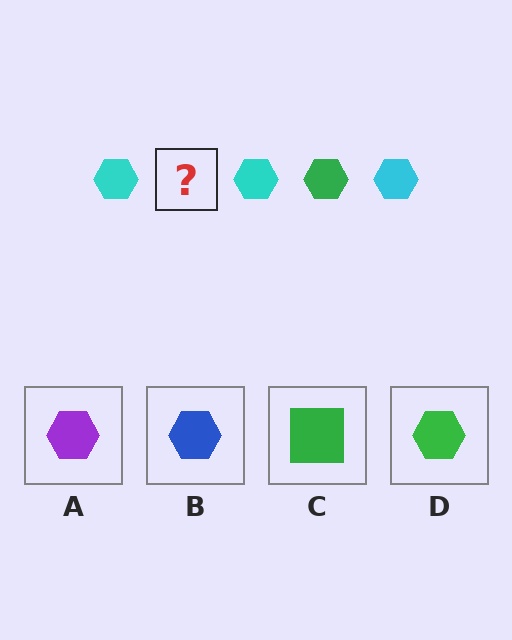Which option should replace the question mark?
Option D.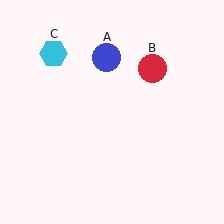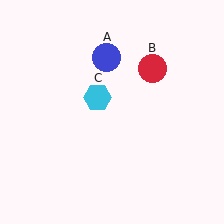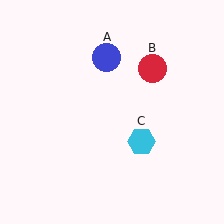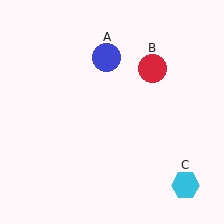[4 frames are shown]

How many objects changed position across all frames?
1 object changed position: cyan hexagon (object C).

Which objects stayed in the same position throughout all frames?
Blue circle (object A) and red circle (object B) remained stationary.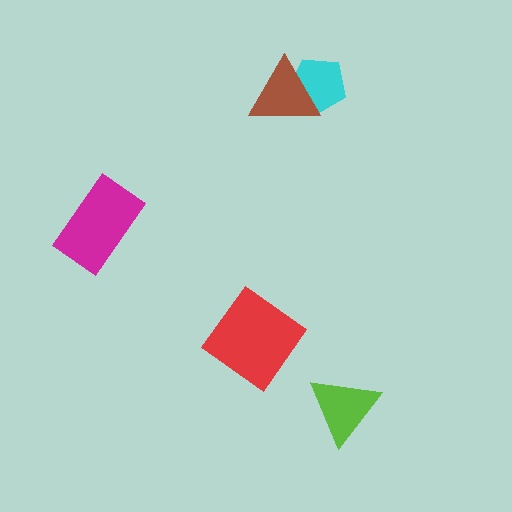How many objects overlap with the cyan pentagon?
1 object overlaps with the cyan pentagon.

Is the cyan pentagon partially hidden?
Yes, it is partially covered by another shape.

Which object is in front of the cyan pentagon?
The brown triangle is in front of the cyan pentagon.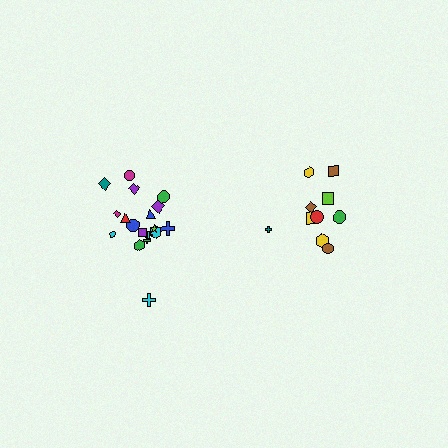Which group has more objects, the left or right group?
The left group.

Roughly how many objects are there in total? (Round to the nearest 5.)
Roughly 30 objects in total.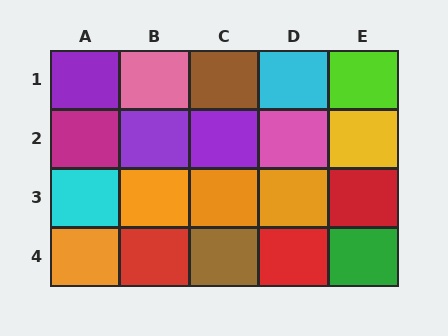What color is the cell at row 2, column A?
Magenta.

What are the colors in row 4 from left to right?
Orange, red, brown, red, green.